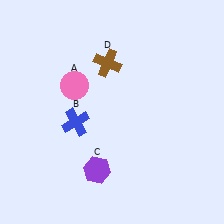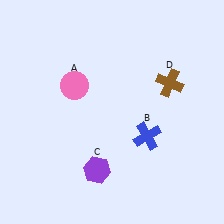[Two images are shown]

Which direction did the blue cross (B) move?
The blue cross (B) moved right.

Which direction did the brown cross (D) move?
The brown cross (D) moved right.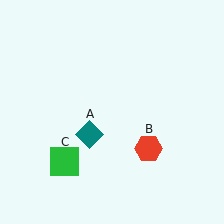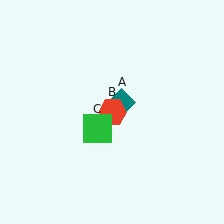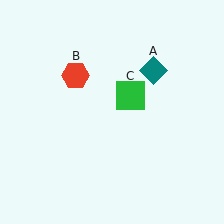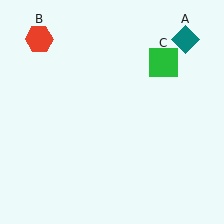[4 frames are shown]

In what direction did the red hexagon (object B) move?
The red hexagon (object B) moved up and to the left.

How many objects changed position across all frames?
3 objects changed position: teal diamond (object A), red hexagon (object B), green square (object C).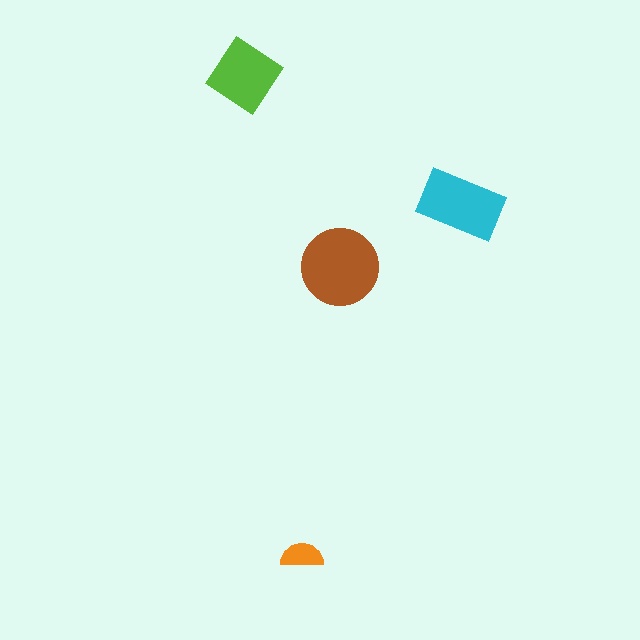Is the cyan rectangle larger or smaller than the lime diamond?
Larger.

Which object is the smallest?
The orange semicircle.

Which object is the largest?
The brown circle.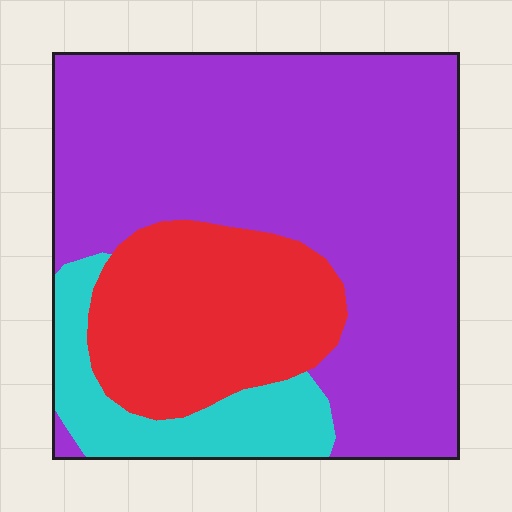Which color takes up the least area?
Cyan, at roughly 15%.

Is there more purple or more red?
Purple.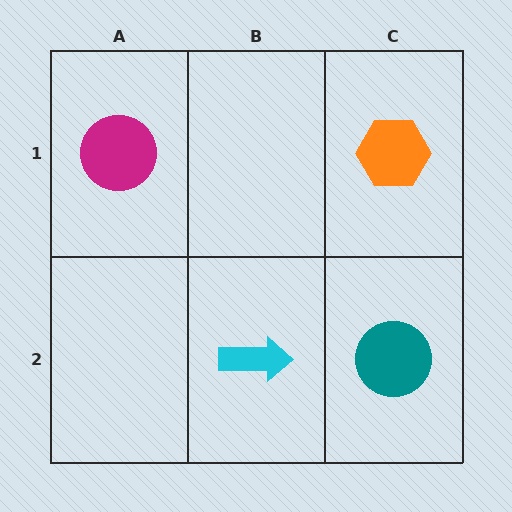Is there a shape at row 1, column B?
No, that cell is empty.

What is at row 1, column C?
An orange hexagon.